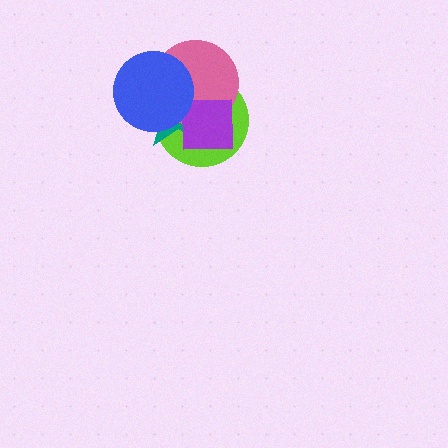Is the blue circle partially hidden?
No, no other shape covers it.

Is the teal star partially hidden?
Yes, it is partially covered by another shape.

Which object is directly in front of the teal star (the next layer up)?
The pink circle is directly in front of the teal star.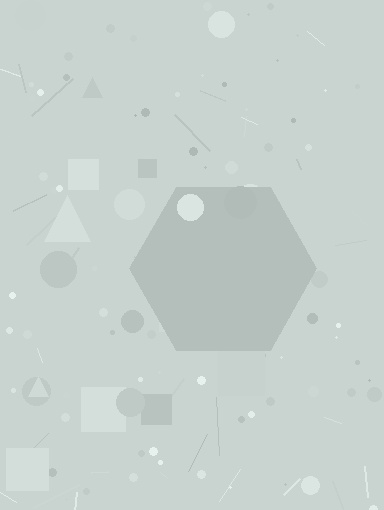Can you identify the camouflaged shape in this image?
The camouflaged shape is a hexagon.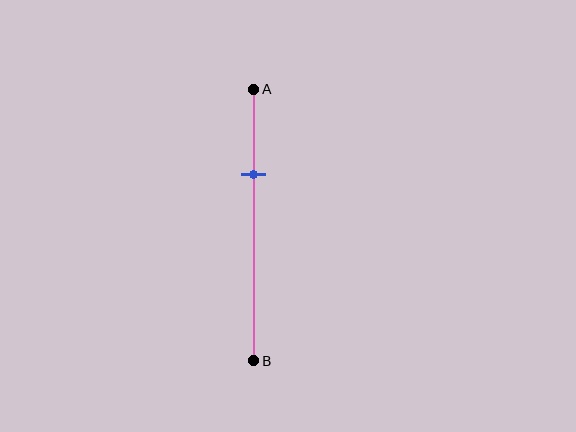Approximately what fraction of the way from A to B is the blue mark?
The blue mark is approximately 30% of the way from A to B.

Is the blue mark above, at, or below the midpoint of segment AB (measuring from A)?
The blue mark is above the midpoint of segment AB.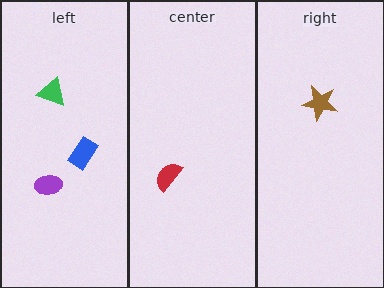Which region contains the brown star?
The right region.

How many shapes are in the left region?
3.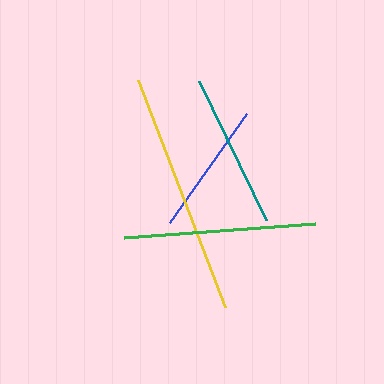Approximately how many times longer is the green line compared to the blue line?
The green line is approximately 1.4 times the length of the blue line.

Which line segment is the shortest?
The blue line is the shortest at approximately 134 pixels.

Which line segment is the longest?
The yellow line is the longest at approximately 244 pixels.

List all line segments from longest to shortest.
From longest to shortest: yellow, green, teal, blue.